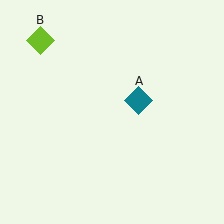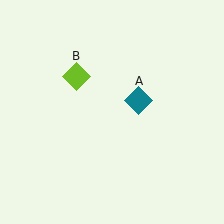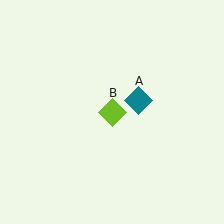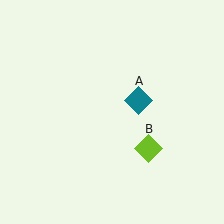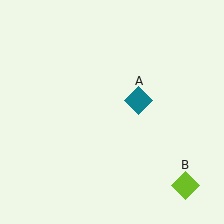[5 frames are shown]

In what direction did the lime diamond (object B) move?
The lime diamond (object B) moved down and to the right.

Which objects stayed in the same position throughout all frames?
Teal diamond (object A) remained stationary.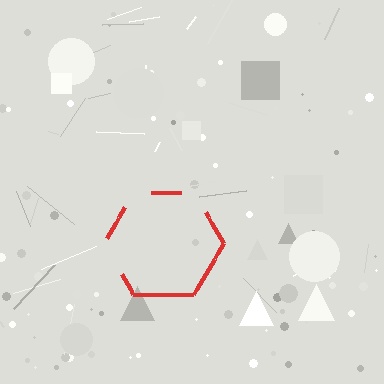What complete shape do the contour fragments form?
The contour fragments form a hexagon.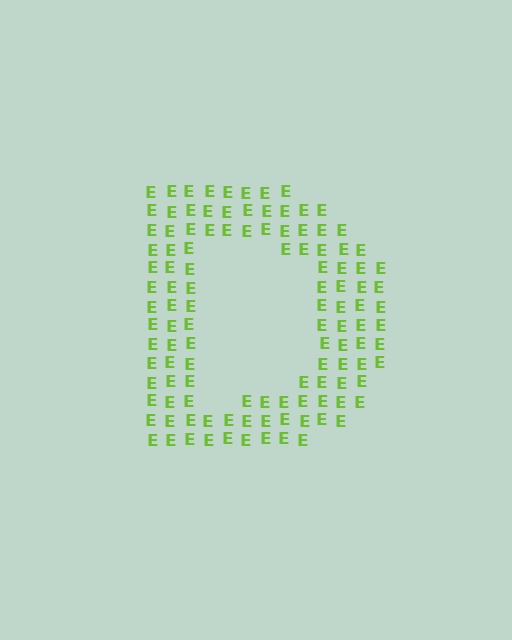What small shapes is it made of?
It is made of small letter E's.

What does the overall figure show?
The overall figure shows the letter D.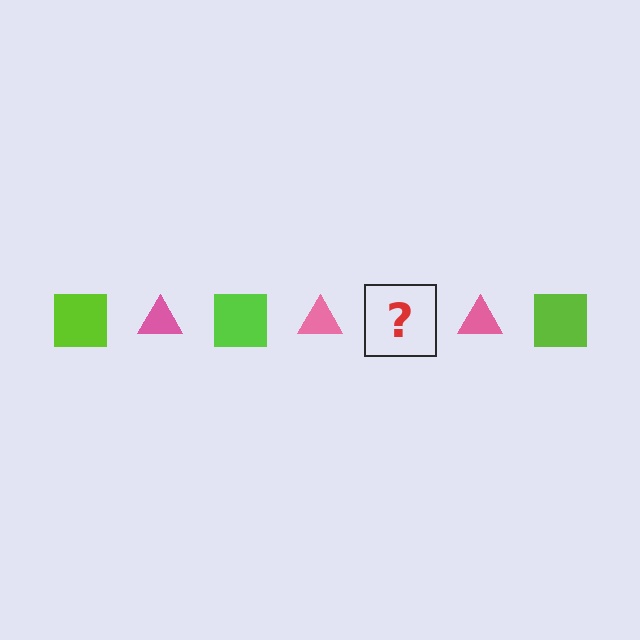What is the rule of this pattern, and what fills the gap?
The rule is that the pattern alternates between lime square and pink triangle. The gap should be filled with a lime square.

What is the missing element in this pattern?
The missing element is a lime square.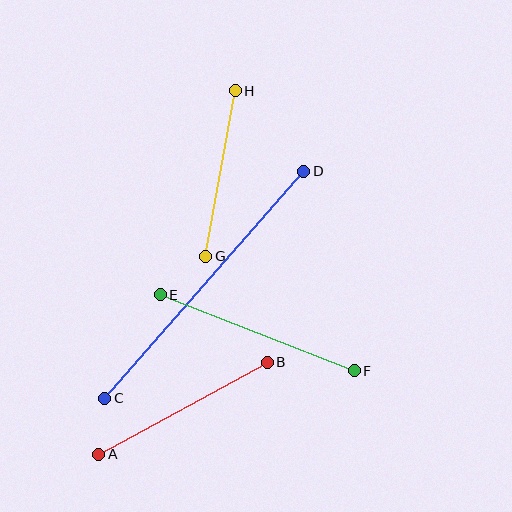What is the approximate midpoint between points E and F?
The midpoint is at approximately (257, 333) pixels.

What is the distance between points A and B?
The distance is approximately 192 pixels.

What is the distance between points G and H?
The distance is approximately 168 pixels.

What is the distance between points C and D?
The distance is approximately 302 pixels.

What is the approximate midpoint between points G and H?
The midpoint is at approximately (221, 173) pixels.